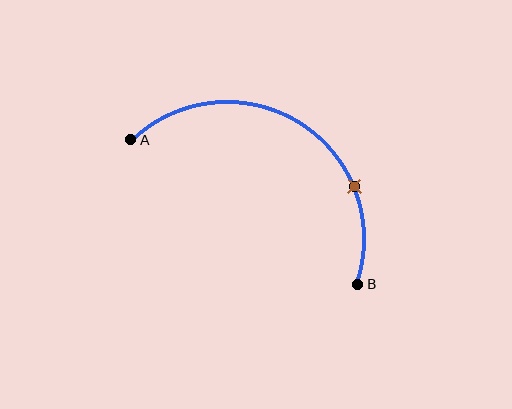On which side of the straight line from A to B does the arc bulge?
The arc bulges above the straight line connecting A and B.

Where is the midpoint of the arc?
The arc midpoint is the point on the curve farthest from the straight line joining A and B. It sits above that line.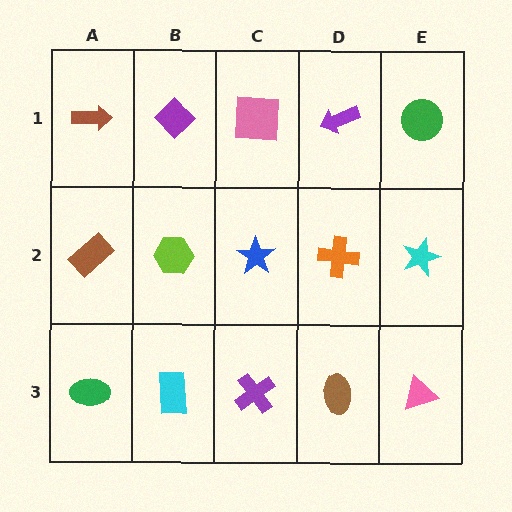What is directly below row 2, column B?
A cyan rectangle.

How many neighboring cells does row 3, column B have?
3.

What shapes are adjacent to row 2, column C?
A pink square (row 1, column C), a purple cross (row 3, column C), a lime hexagon (row 2, column B), an orange cross (row 2, column D).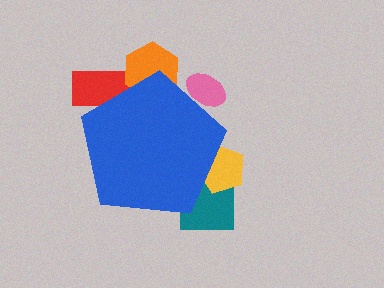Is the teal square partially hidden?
Yes, the teal square is partially hidden behind the blue pentagon.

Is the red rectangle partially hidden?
Yes, the red rectangle is partially hidden behind the blue pentagon.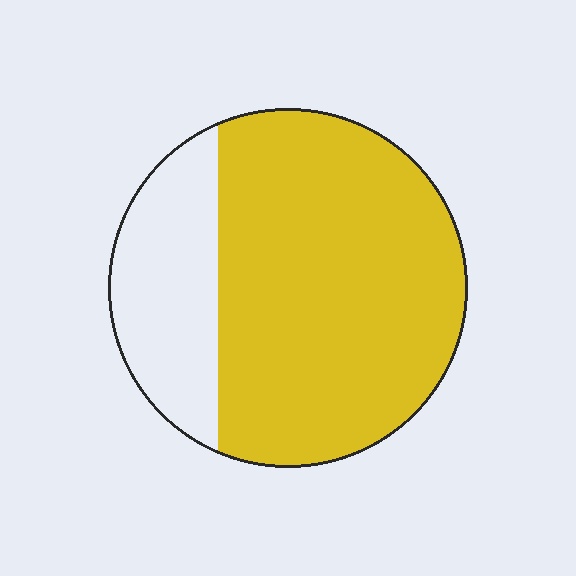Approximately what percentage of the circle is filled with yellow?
Approximately 75%.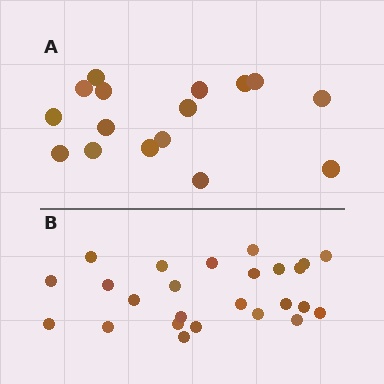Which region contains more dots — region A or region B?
Region B (the bottom region) has more dots.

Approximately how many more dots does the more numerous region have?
Region B has roughly 8 or so more dots than region A.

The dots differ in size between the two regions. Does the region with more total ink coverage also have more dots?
No. Region A has more total ink coverage because its dots are larger, but region B actually contains more individual dots. Total area can be misleading — the number of items is what matters here.